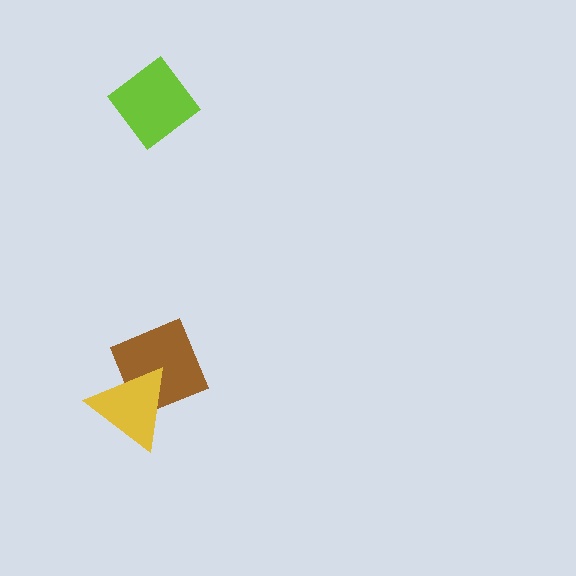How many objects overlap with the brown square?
1 object overlaps with the brown square.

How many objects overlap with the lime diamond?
0 objects overlap with the lime diamond.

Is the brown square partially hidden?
Yes, it is partially covered by another shape.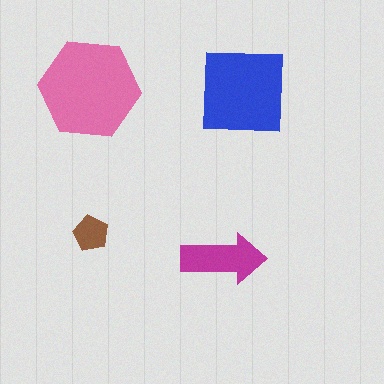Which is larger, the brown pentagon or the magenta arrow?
The magenta arrow.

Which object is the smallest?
The brown pentagon.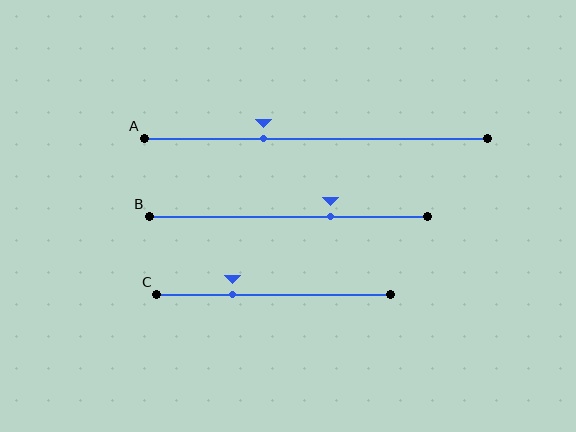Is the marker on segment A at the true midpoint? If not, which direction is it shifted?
No, the marker on segment A is shifted to the left by about 15% of the segment length.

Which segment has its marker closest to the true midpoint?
Segment B has its marker closest to the true midpoint.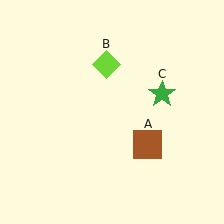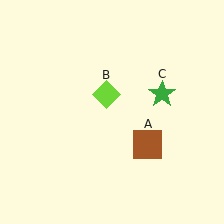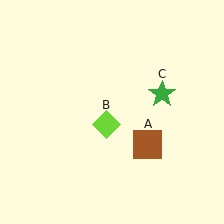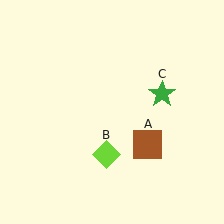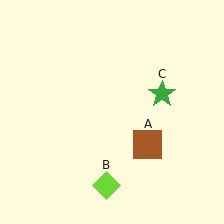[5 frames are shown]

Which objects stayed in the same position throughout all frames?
Brown square (object A) and green star (object C) remained stationary.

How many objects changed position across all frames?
1 object changed position: lime diamond (object B).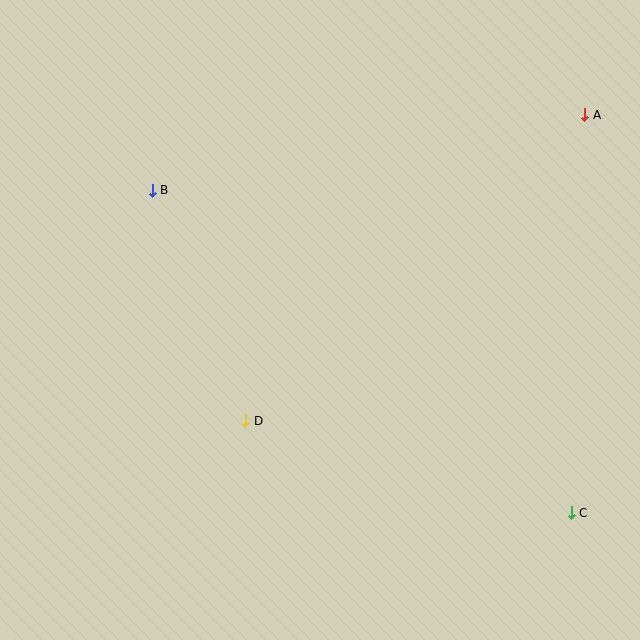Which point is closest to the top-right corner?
Point A is closest to the top-right corner.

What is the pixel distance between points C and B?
The distance between C and B is 529 pixels.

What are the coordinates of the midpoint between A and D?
The midpoint between A and D is at (415, 268).